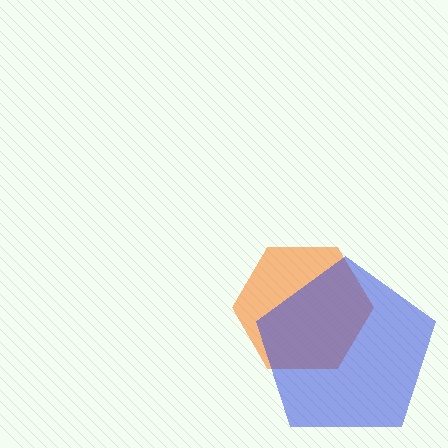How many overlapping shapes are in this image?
There are 2 overlapping shapes in the image.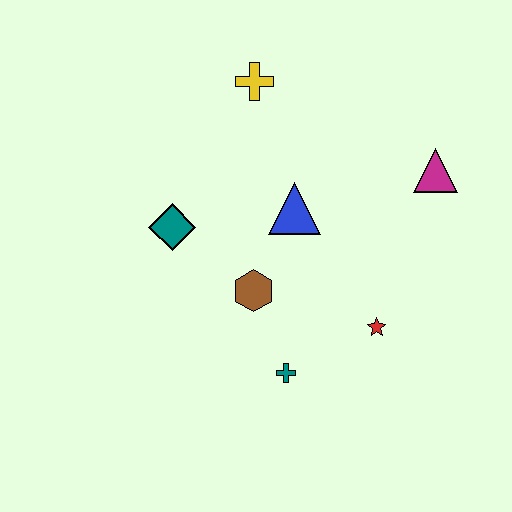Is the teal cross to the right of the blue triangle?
No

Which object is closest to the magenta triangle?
The blue triangle is closest to the magenta triangle.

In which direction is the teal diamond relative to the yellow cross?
The teal diamond is below the yellow cross.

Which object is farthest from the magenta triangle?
The teal diamond is farthest from the magenta triangle.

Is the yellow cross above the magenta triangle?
Yes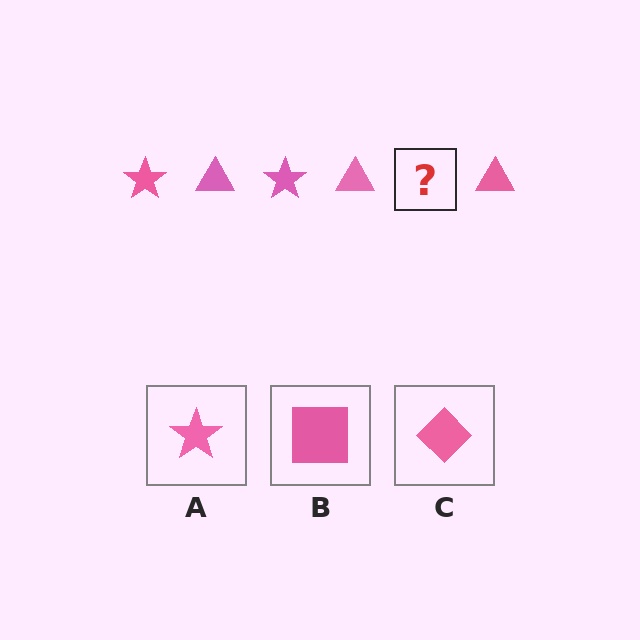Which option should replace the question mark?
Option A.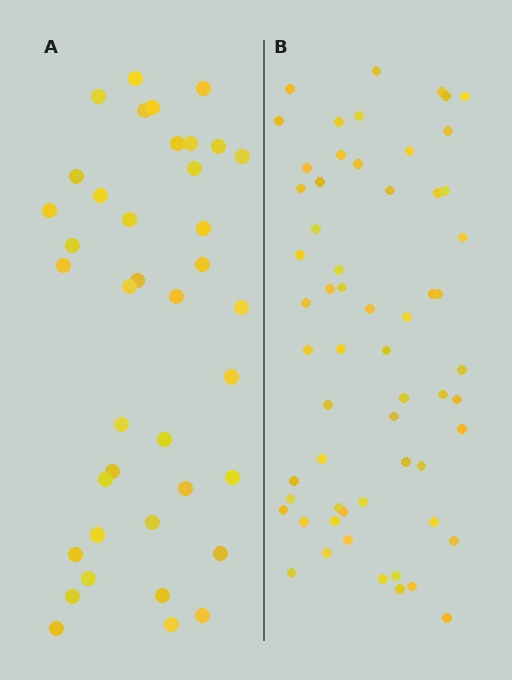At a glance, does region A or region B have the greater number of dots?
Region B (the right region) has more dots.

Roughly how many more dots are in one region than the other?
Region B has approximately 20 more dots than region A.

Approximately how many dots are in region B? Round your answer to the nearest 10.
About 60 dots.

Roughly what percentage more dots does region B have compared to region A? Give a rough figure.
About 55% more.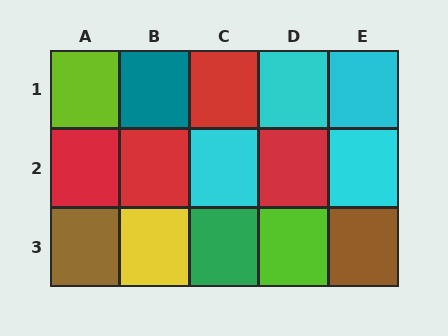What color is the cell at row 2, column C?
Cyan.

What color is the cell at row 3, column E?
Brown.